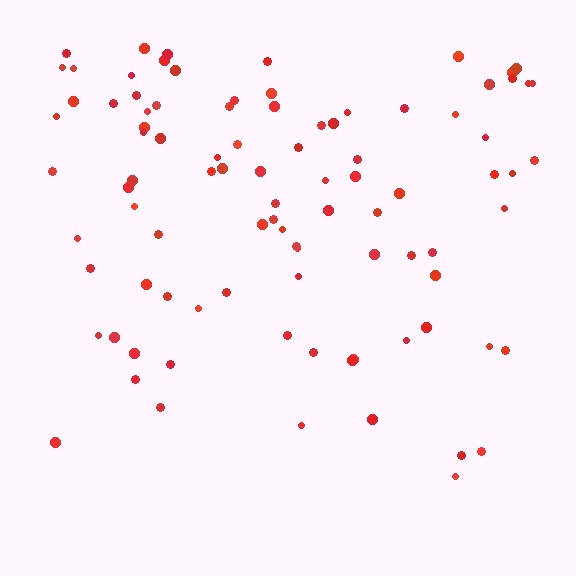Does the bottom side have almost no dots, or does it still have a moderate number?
Still a moderate number, just noticeably fewer than the top.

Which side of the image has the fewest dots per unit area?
The bottom.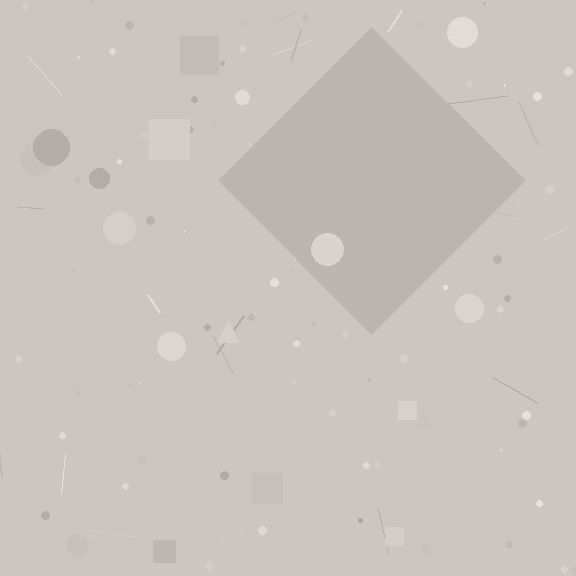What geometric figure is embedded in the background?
A diamond is embedded in the background.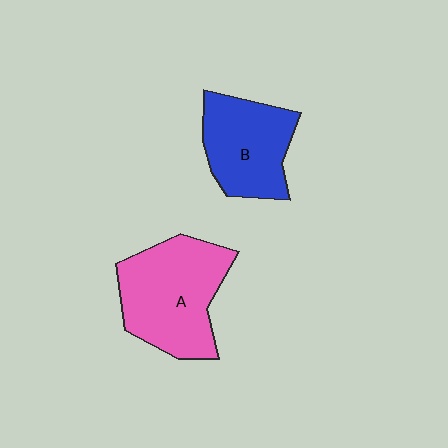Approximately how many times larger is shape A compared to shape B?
Approximately 1.3 times.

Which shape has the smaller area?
Shape B (blue).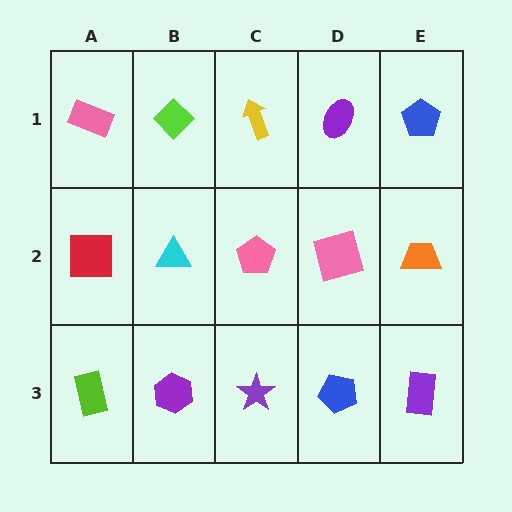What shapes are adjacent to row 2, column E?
A blue pentagon (row 1, column E), a purple rectangle (row 3, column E), a pink square (row 2, column D).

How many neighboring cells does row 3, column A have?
2.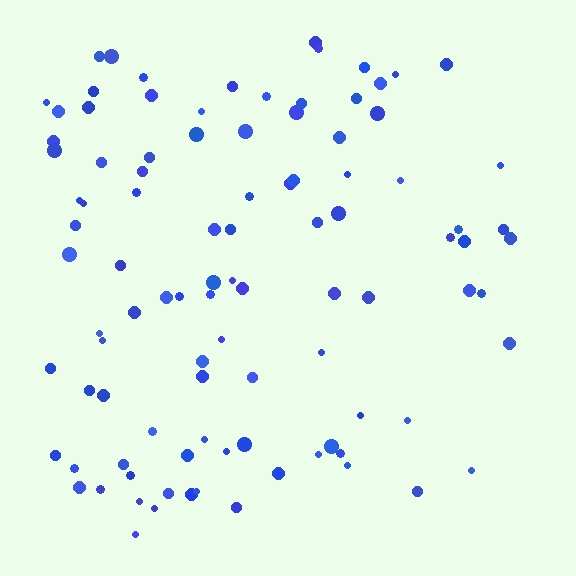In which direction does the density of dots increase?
From right to left, with the left side densest.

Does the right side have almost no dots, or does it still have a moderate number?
Still a moderate number, just noticeably fewer than the left.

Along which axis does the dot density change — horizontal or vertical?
Horizontal.